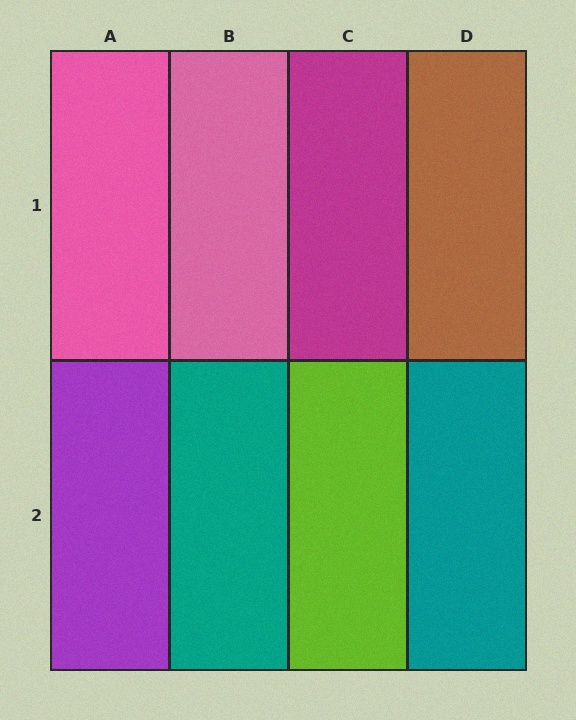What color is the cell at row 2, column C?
Lime.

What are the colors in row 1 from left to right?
Pink, pink, magenta, brown.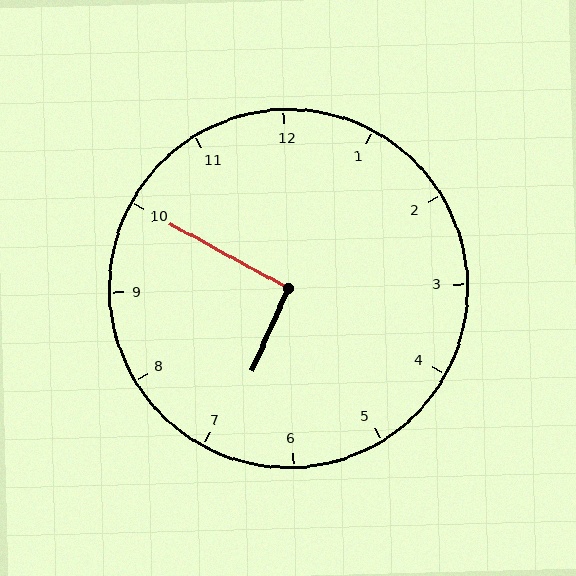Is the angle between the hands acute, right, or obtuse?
It is right.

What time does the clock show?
6:50.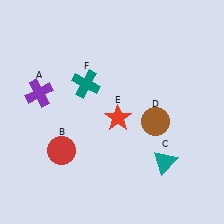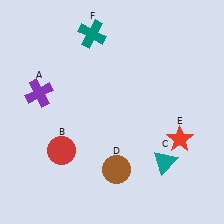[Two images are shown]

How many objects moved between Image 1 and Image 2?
3 objects moved between the two images.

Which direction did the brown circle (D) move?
The brown circle (D) moved down.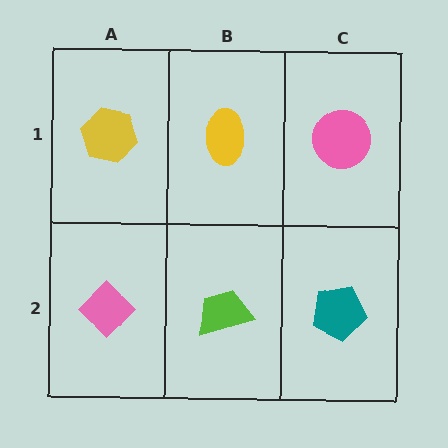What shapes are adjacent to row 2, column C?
A pink circle (row 1, column C), a lime trapezoid (row 2, column B).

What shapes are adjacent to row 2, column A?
A yellow hexagon (row 1, column A), a lime trapezoid (row 2, column B).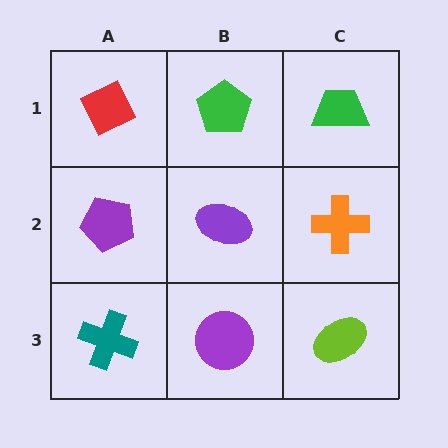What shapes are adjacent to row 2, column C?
A green trapezoid (row 1, column C), a lime ellipse (row 3, column C), a purple ellipse (row 2, column B).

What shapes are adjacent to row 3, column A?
A purple pentagon (row 2, column A), a purple circle (row 3, column B).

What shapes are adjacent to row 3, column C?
An orange cross (row 2, column C), a purple circle (row 3, column B).